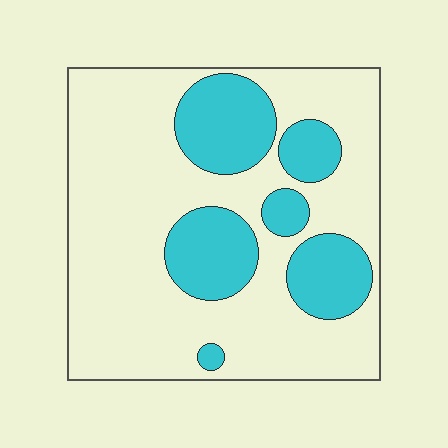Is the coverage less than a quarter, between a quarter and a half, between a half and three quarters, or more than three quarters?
Between a quarter and a half.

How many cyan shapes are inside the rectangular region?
6.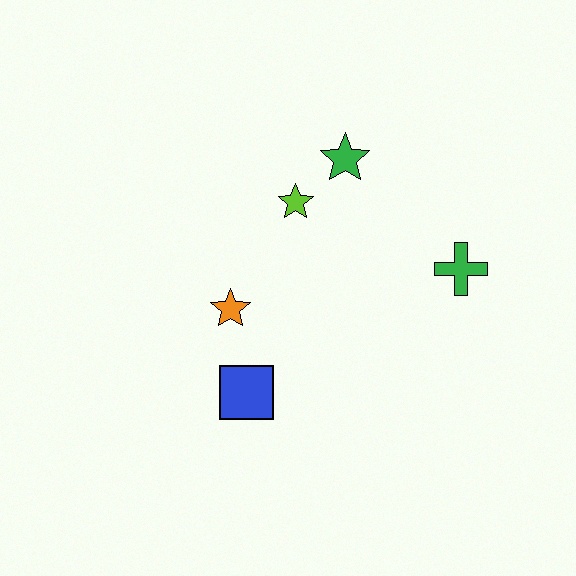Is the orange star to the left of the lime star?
Yes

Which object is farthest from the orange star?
The green cross is farthest from the orange star.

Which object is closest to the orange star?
The blue square is closest to the orange star.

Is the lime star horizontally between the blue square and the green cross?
Yes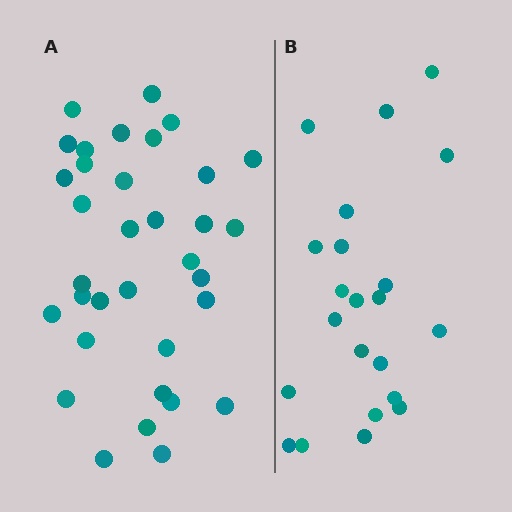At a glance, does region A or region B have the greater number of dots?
Region A (the left region) has more dots.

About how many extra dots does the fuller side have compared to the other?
Region A has roughly 12 or so more dots than region B.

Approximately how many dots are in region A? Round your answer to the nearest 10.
About 30 dots. (The exact count is 34, which rounds to 30.)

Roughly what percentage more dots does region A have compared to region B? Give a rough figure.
About 55% more.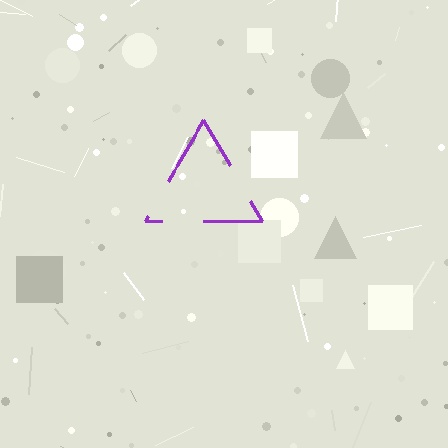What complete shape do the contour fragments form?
The contour fragments form a triangle.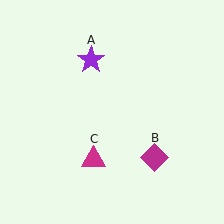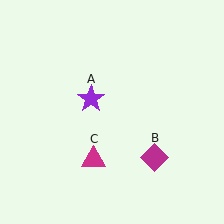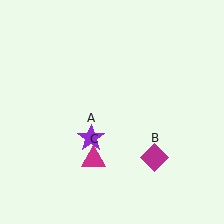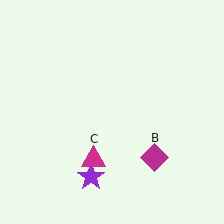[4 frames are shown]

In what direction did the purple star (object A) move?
The purple star (object A) moved down.